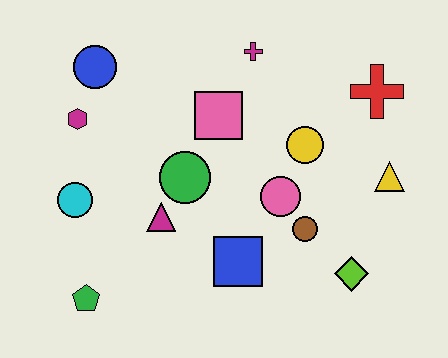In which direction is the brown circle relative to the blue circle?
The brown circle is to the right of the blue circle.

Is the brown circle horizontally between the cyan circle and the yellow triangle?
Yes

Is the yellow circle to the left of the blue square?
No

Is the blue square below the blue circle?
Yes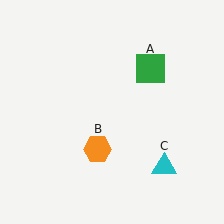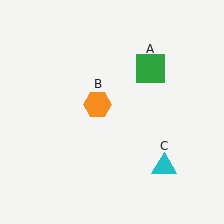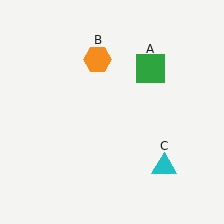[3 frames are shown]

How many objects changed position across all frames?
1 object changed position: orange hexagon (object B).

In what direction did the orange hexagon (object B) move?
The orange hexagon (object B) moved up.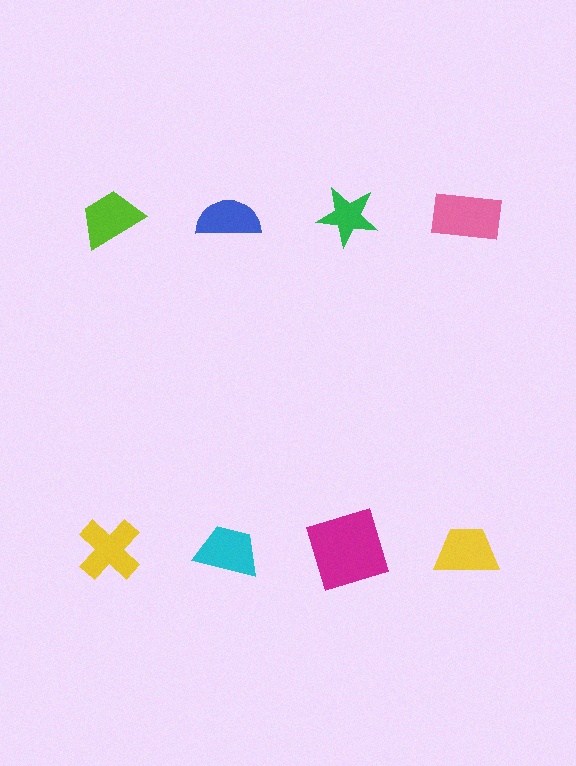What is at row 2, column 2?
A cyan trapezoid.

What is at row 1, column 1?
A lime trapezoid.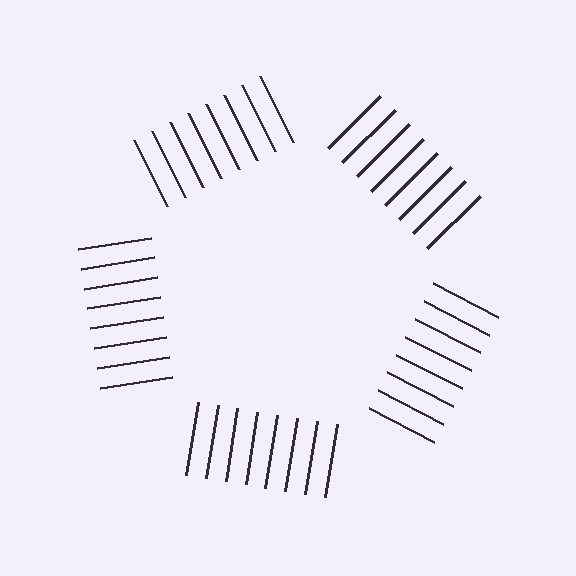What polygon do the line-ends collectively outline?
An illusory pentagon — the line segments terminate on its edges but no continuous stroke is drawn.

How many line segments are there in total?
40 — 8 along each of the 5 edges.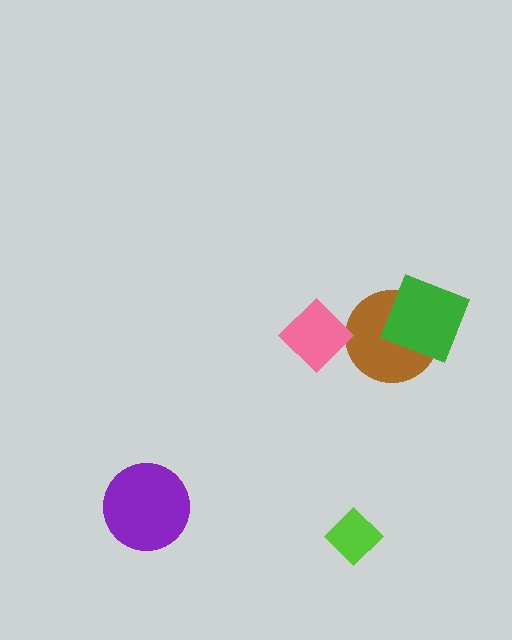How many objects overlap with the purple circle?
0 objects overlap with the purple circle.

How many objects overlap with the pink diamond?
0 objects overlap with the pink diamond.